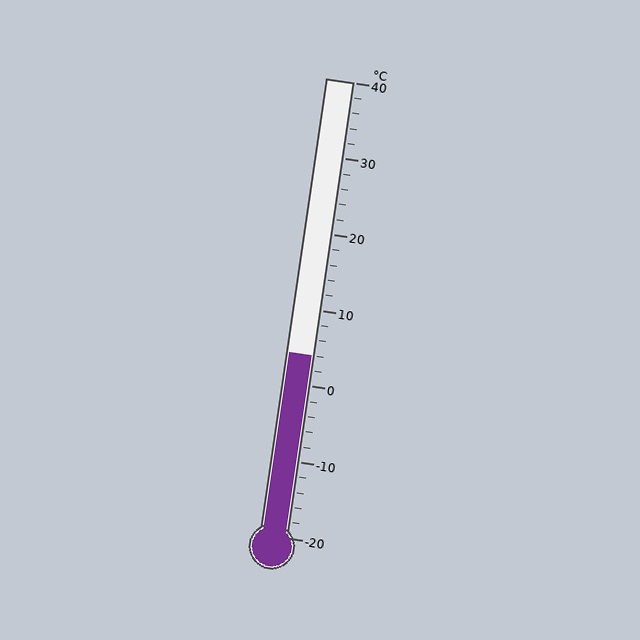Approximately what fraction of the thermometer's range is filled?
The thermometer is filled to approximately 40% of its range.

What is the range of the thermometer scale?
The thermometer scale ranges from -20°C to 40°C.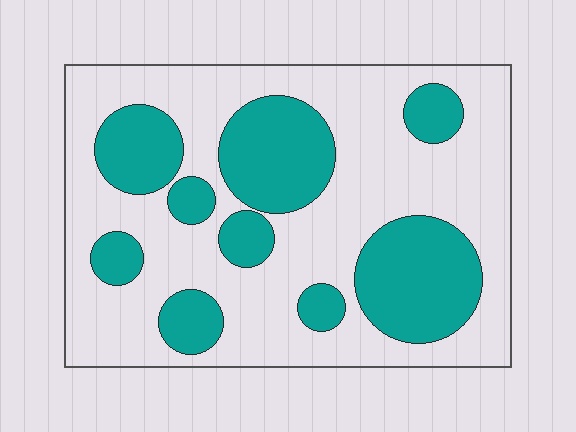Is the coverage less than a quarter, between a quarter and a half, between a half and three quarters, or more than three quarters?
Between a quarter and a half.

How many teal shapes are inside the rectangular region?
9.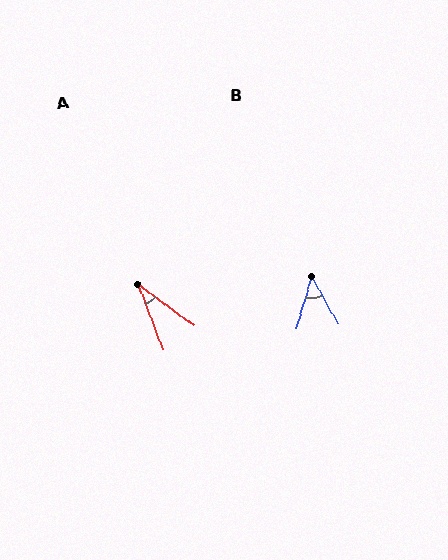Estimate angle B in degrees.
Approximately 45 degrees.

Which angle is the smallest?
A, at approximately 33 degrees.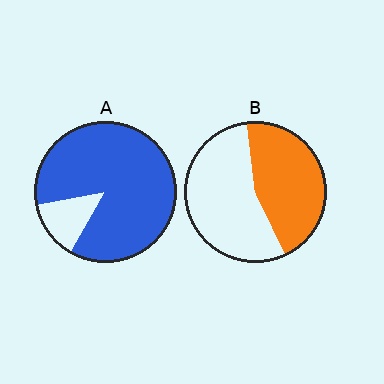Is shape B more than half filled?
No.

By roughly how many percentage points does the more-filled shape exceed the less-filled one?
By roughly 40 percentage points (A over B).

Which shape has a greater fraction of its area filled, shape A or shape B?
Shape A.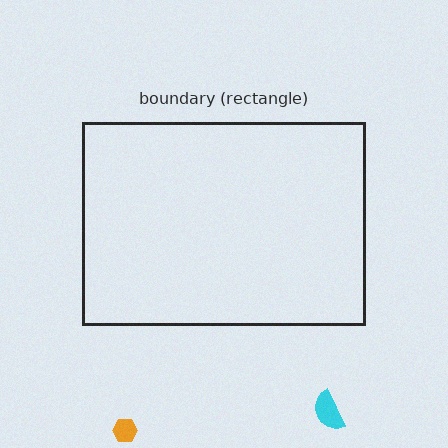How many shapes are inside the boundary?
0 inside, 2 outside.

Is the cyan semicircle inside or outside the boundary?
Outside.